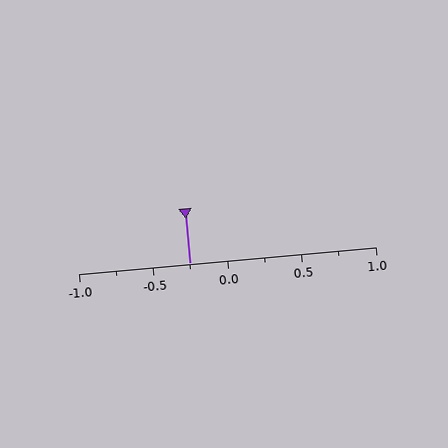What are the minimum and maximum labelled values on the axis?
The axis runs from -1.0 to 1.0.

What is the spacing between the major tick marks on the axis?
The major ticks are spaced 0.5 apart.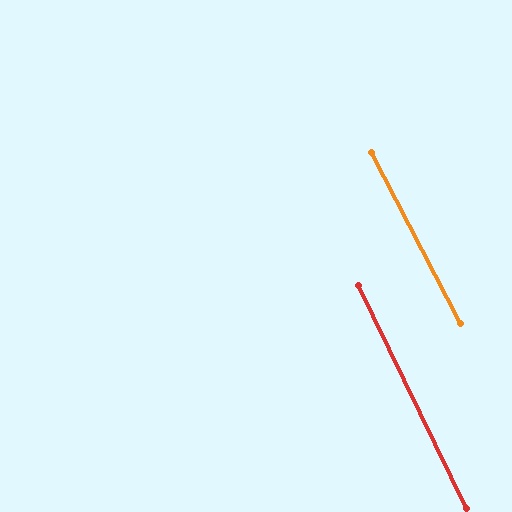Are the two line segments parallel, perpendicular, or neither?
Parallel — their directions differ by only 1.4°.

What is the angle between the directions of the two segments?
Approximately 1 degree.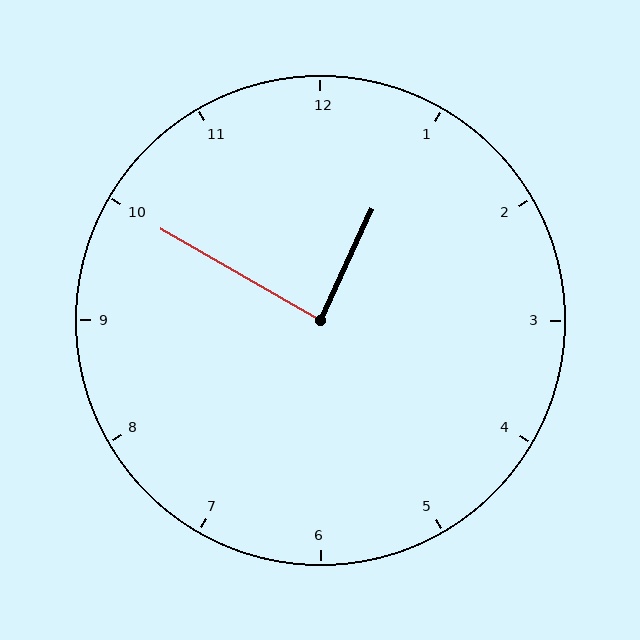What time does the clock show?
12:50.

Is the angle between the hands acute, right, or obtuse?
It is right.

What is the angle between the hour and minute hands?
Approximately 85 degrees.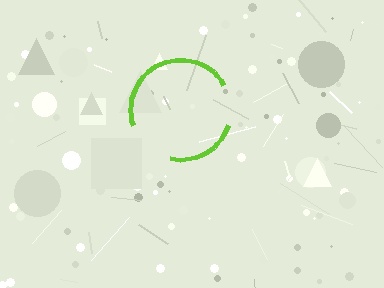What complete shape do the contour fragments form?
The contour fragments form a circle.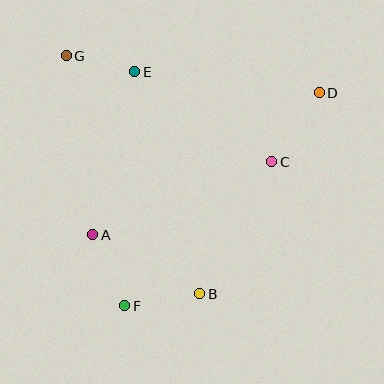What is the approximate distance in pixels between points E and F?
The distance between E and F is approximately 234 pixels.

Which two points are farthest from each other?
Points D and F are farthest from each other.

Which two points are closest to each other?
Points E and G are closest to each other.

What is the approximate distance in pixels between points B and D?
The distance between B and D is approximately 234 pixels.